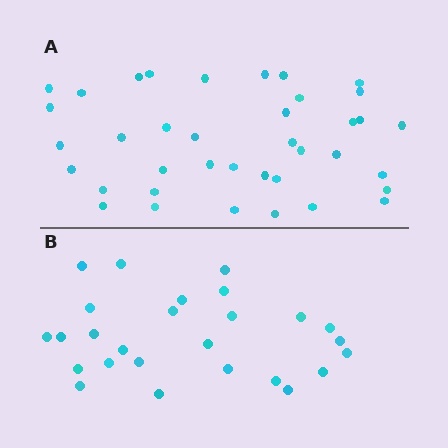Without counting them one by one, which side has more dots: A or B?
Region A (the top region) has more dots.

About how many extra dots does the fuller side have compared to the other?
Region A has roughly 12 or so more dots than region B.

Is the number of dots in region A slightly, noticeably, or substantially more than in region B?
Region A has substantially more. The ratio is roughly 1.5 to 1.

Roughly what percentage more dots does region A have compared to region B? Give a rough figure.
About 45% more.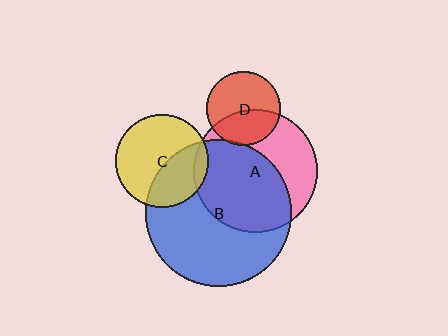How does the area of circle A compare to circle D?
Approximately 2.8 times.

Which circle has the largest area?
Circle B (blue).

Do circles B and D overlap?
Yes.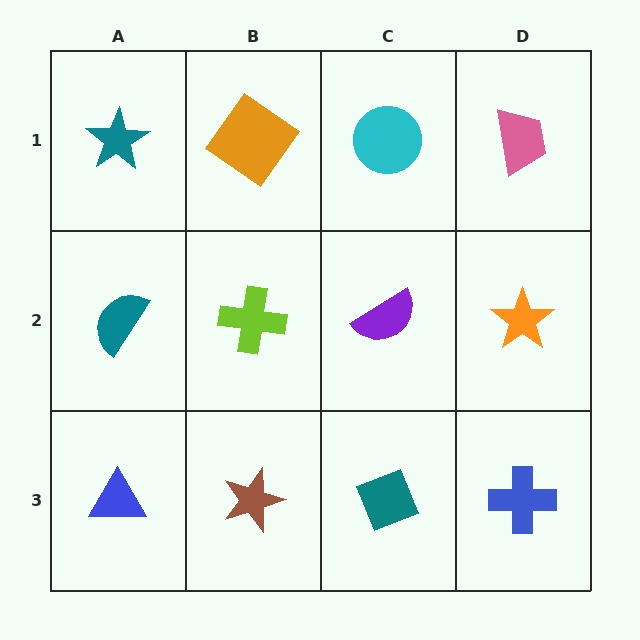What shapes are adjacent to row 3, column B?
A lime cross (row 2, column B), a blue triangle (row 3, column A), a teal diamond (row 3, column C).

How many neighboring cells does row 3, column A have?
2.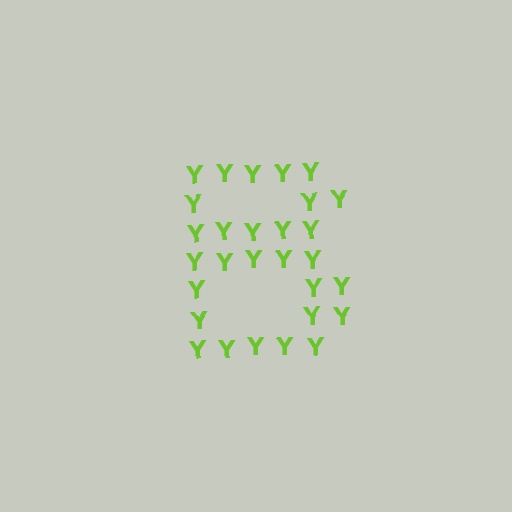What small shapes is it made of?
It is made of small letter Y's.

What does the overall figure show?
The overall figure shows the letter B.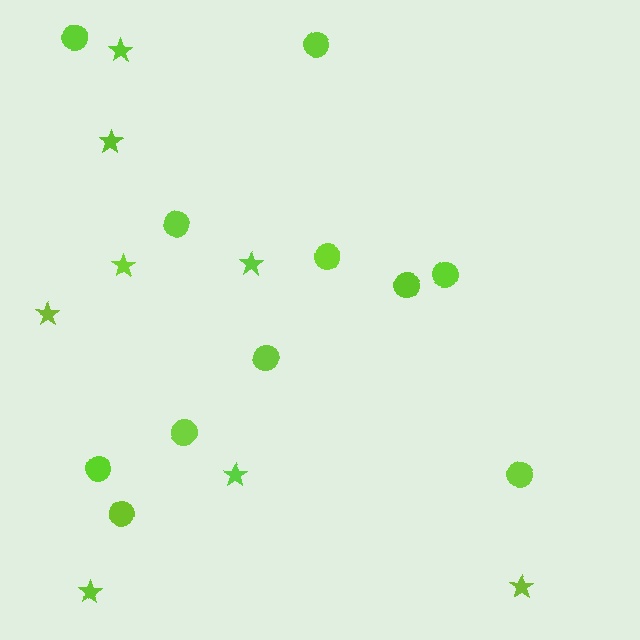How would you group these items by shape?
There are 2 groups: one group of stars (8) and one group of circles (11).